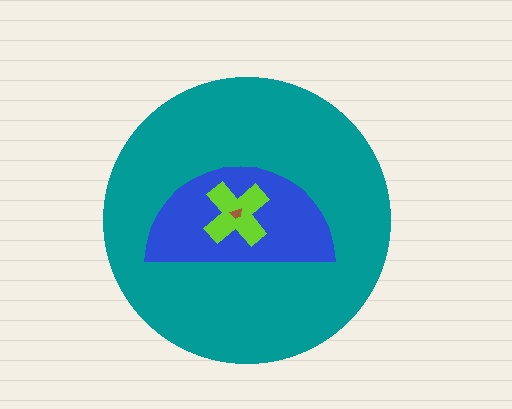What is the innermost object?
The brown trapezoid.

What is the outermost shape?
The teal circle.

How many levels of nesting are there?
4.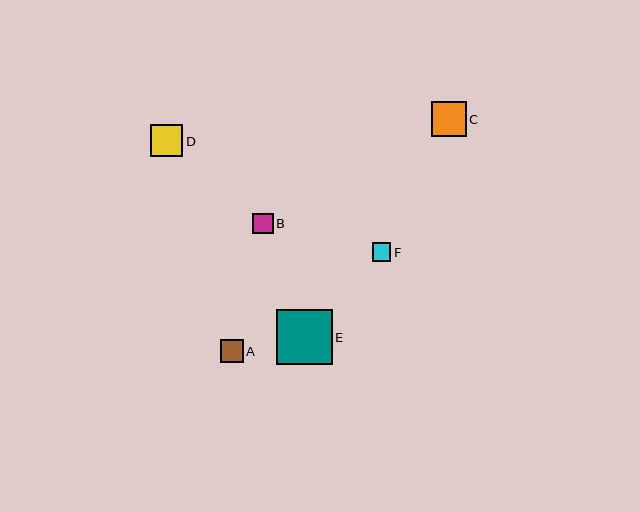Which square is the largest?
Square E is the largest with a size of approximately 56 pixels.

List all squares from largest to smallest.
From largest to smallest: E, C, D, A, B, F.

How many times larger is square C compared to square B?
Square C is approximately 1.7 times the size of square B.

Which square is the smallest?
Square F is the smallest with a size of approximately 19 pixels.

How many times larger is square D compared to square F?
Square D is approximately 1.7 times the size of square F.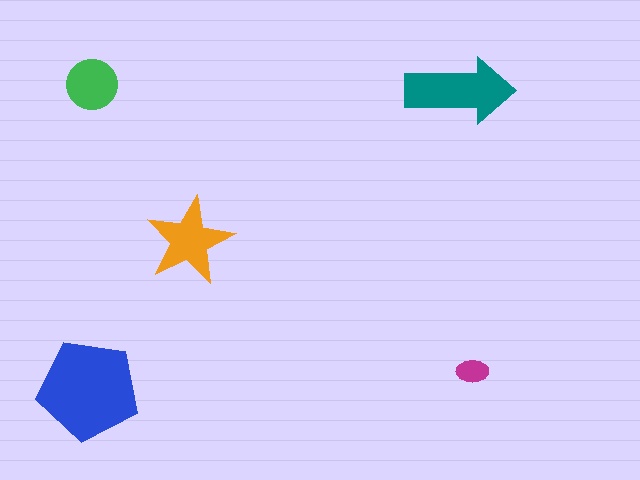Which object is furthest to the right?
The magenta ellipse is rightmost.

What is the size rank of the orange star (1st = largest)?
3rd.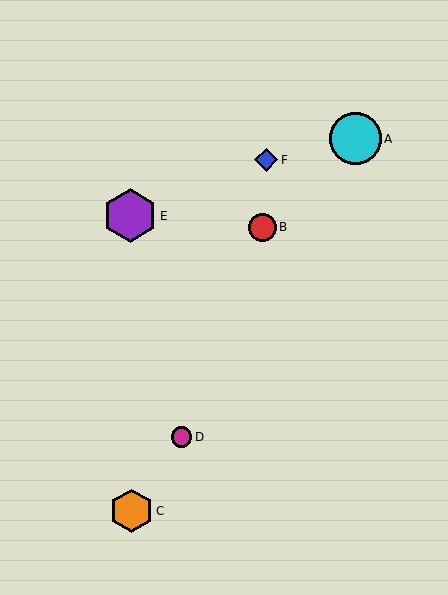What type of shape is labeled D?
Shape D is a magenta circle.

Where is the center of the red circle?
The center of the red circle is at (262, 227).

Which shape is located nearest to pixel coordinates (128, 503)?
The orange hexagon (labeled C) at (131, 511) is nearest to that location.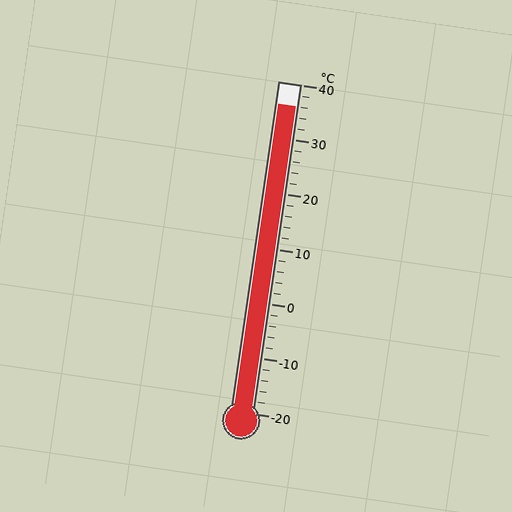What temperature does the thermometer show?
The thermometer shows approximately 36°C.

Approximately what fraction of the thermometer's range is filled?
The thermometer is filled to approximately 95% of its range.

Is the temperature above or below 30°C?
The temperature is above 30°C.